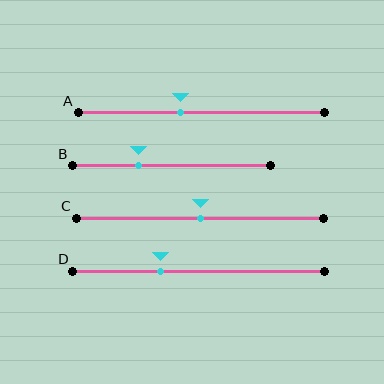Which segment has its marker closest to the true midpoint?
Segment C has its marker closest to the true midpoint.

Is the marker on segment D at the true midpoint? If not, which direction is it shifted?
No, the marker on segment D is shifted to the left by about 15% of the segment length.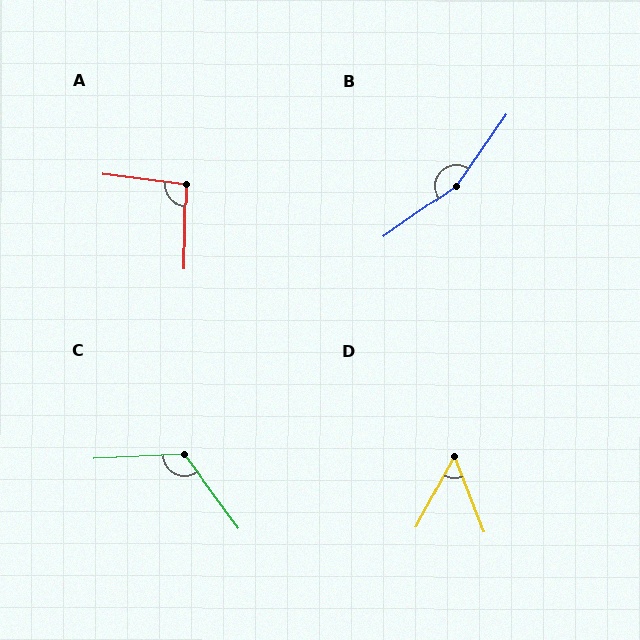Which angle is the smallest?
D, at approximately 49 degrees.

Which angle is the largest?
B, at approximately 160 degrees.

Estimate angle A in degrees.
Approximately 96 degrees.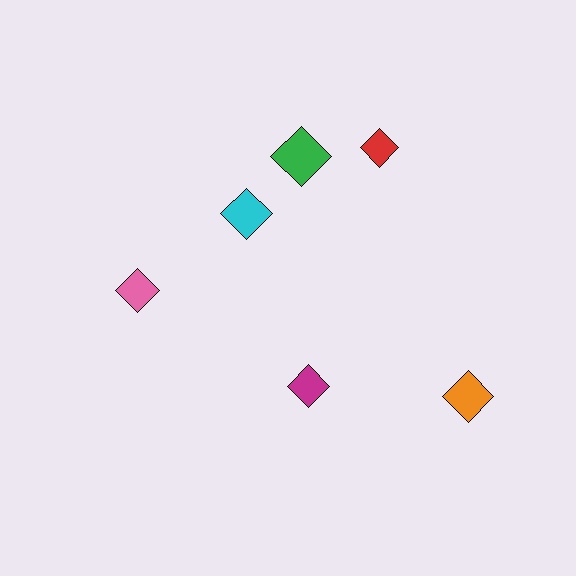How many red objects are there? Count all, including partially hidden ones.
There is 1 red object.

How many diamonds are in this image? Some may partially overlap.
There are 6 diamonds.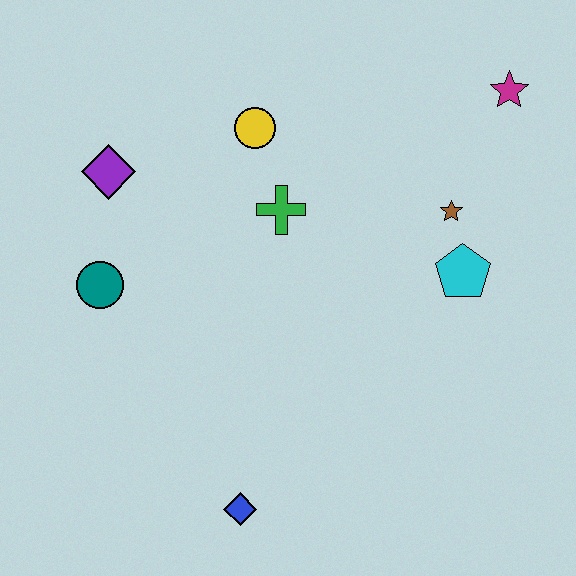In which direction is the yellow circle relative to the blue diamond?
The yellow circle is above the blue diamond.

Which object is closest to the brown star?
The cyan pentagon is closest to the brown star.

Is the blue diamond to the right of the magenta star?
No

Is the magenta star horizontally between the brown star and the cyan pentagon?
No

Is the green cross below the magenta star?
Yes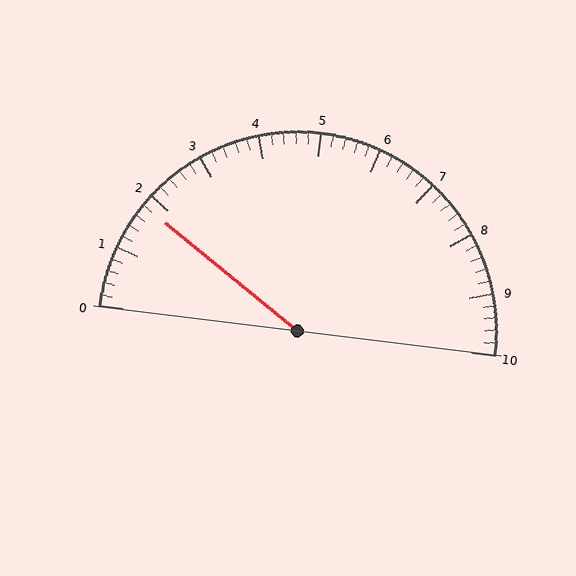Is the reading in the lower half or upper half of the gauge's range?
The reading is in the lower half of the range (0 to 10).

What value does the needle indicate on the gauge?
The needle indicates approximately 1.8.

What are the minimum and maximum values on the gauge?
The gauge ranges from 0 to 10.